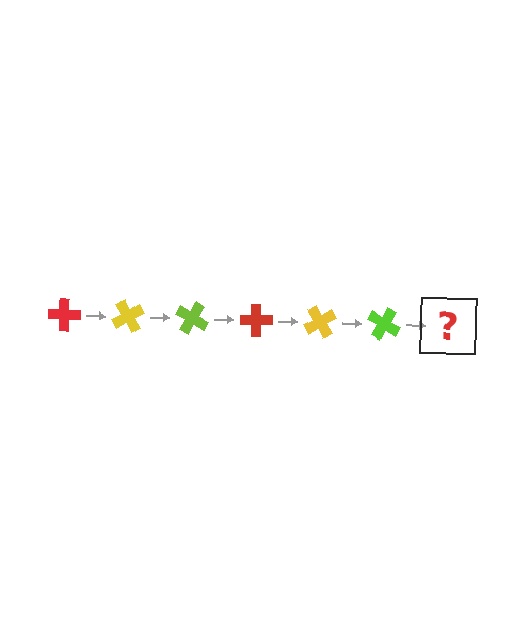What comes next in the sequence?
The next element should be a red cross, rotated 360 degrees from the start.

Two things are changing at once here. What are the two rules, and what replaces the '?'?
The two rules are that it rotates 60 degrees each step and the color cycles through red, yellow, and lime. The '?' should be a red cross, rotated 360 degrees from the start.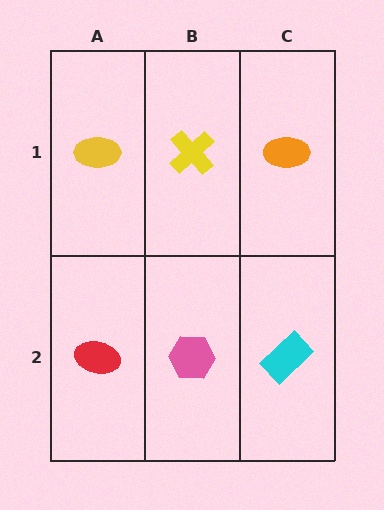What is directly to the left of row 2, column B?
A red ellipse.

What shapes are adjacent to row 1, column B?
A pink hexagon (row 2, column B), a yellow ellipse (row 1, column A), an orange ellipse (row 1, column C).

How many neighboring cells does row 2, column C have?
2.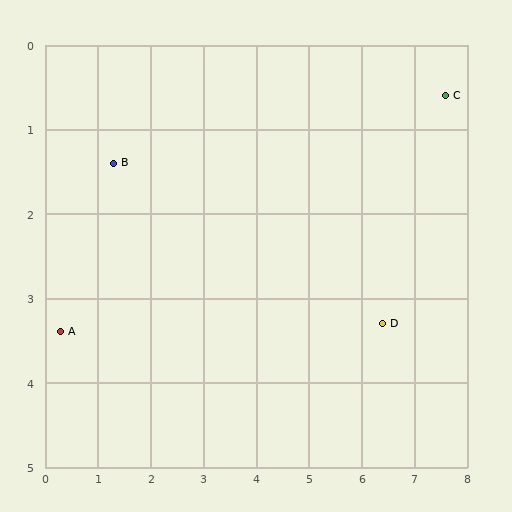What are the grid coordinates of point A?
Point A is at approximately (0.3, 3.4).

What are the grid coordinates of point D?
Point D is at approximately (6.4, 3.3).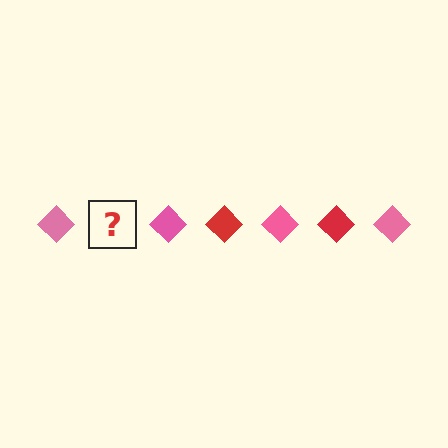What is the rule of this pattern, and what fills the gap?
The rule is that the pattern cycles through pink, red diamonds. The gap should be filled with a red diamond.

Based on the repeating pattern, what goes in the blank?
The blank should be a red diamond.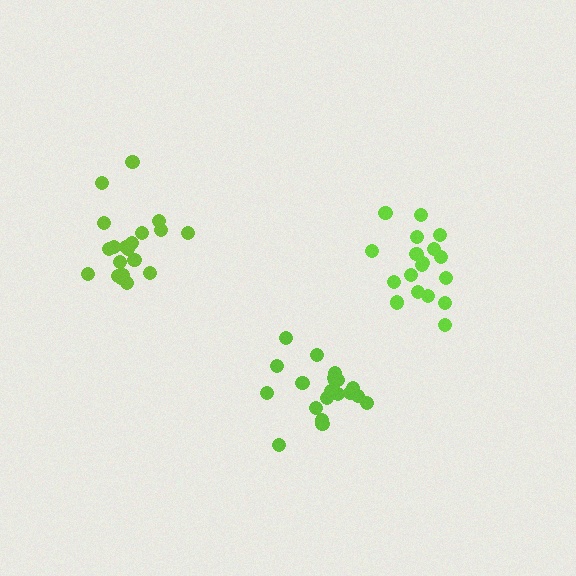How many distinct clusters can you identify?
There are 3 distinct clusters.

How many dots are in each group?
Group 1: 20 dots, Group 2: 20 dots, Group 3: 18 dots (58 total).